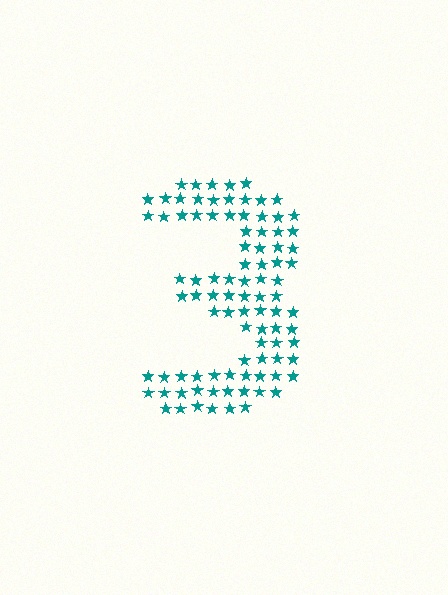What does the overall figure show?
The overall figure shows the digit 3.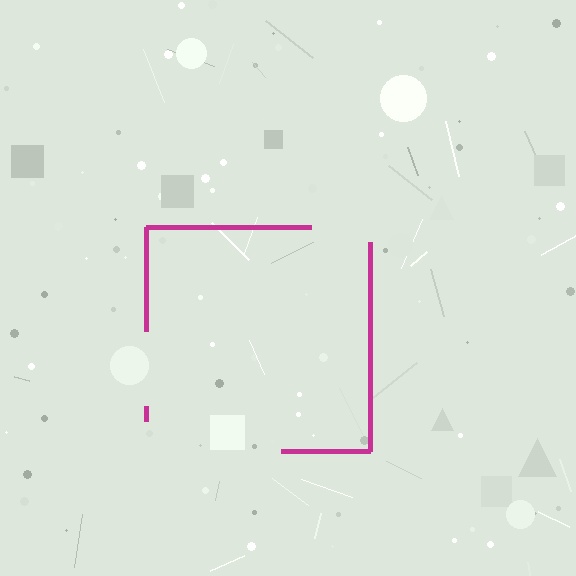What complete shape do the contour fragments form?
The contour fragments form a square.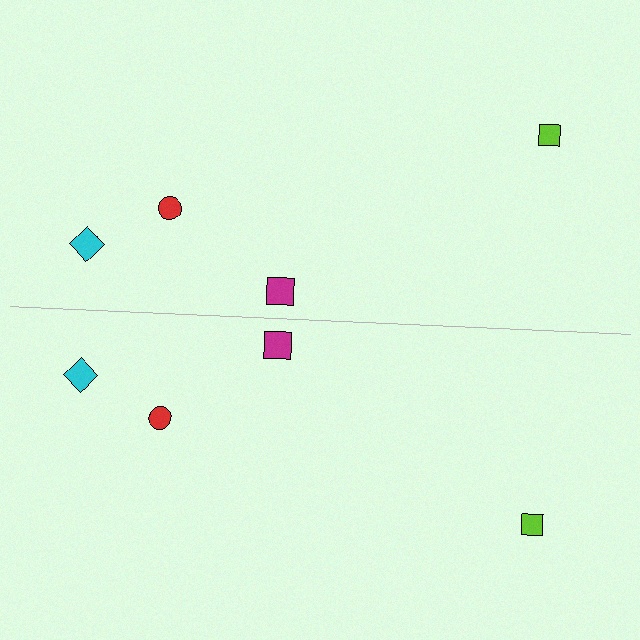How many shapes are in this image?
There are 8 shapes in this image.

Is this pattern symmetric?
Yes, this pattern has bilateral (reflection) symmetry.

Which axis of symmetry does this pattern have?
The pattern has a horizontal axis of symmetry running through the center of the image.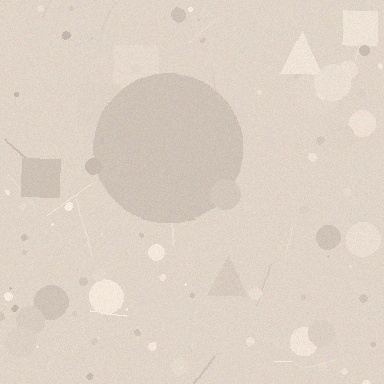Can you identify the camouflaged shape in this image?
The camouflaged shape is a circle.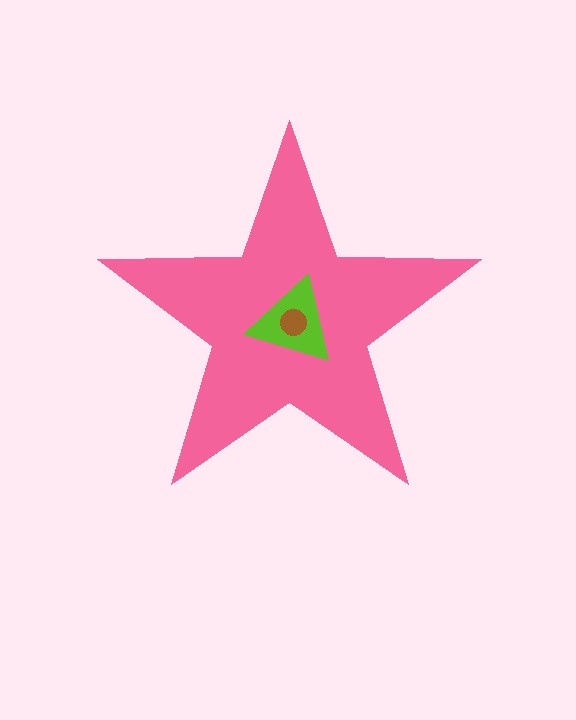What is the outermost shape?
The pink star.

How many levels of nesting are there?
3.